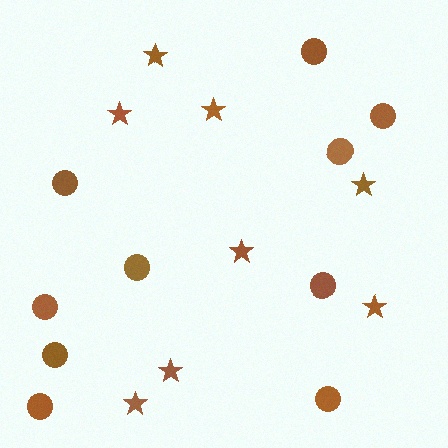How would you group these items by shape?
There are 2 groups: one group of stars (8) and one group of circles (10).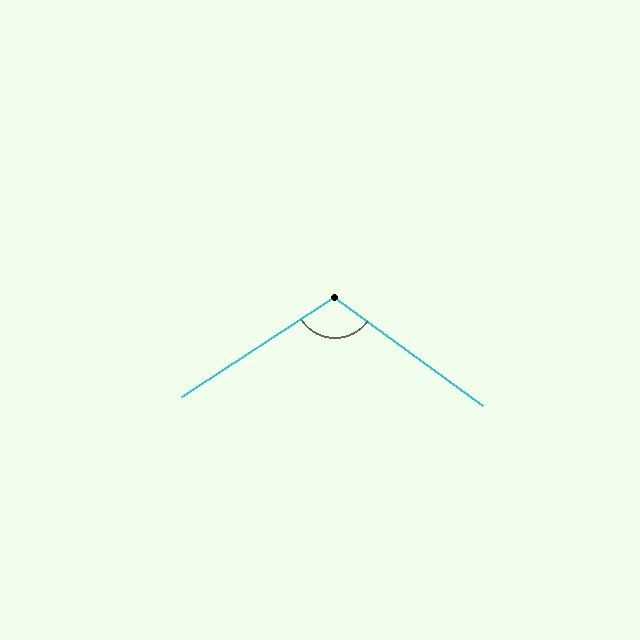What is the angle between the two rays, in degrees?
Approximately 111 degrees.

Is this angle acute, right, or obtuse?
It is obtuse.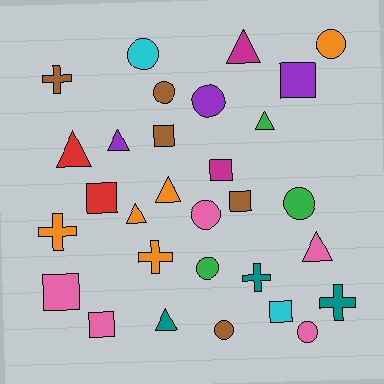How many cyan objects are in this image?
There are 2 cyan objects.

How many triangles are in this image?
There are 8 triangles.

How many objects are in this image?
There are 30 objects.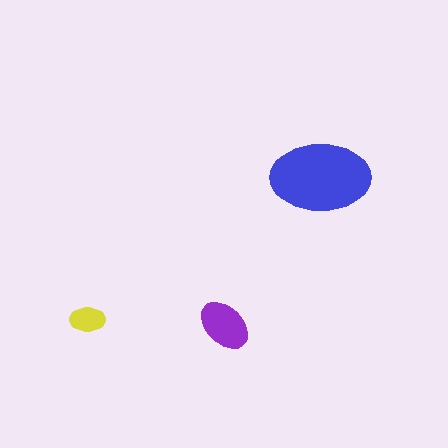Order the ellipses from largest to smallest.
the blue one, the purple one, the yellow one.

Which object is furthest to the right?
The blue ellipse is rightmost.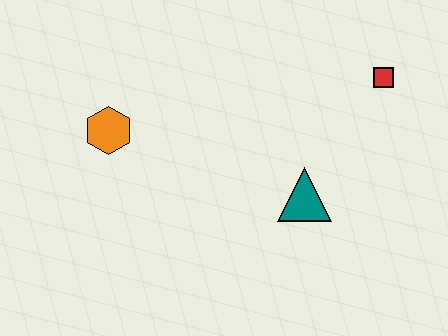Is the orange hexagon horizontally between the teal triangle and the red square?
No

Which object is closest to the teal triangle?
The red square is closest to the teal triangle.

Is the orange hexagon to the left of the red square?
Yes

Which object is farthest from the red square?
The orange hexagon is farthest from the red square.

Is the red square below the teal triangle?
No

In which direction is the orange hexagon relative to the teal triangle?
The orange hexagon is to the left of the teal triangle.